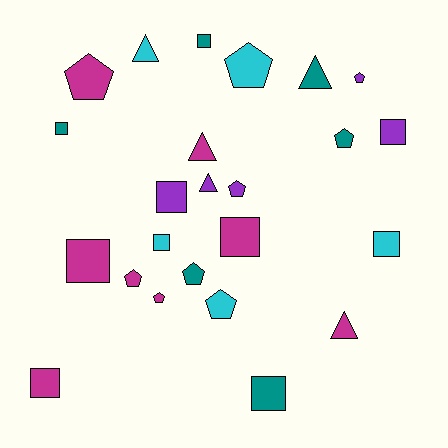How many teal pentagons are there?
There are 2 teal pentagons.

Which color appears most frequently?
Magenta, with 8 objects.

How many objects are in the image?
There are 24 objects.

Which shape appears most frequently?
Square, with 10 objects.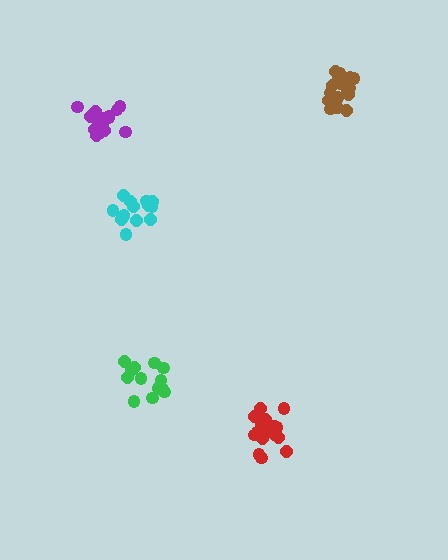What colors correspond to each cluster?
The clusters are colored: green, red, cyan, brown, purple.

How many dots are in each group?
Group 1: 13 dots, Group 2: 17 dots, Group 3: 13 dots, Group 4: 18 dots, Group 5: 15 dots (76 total).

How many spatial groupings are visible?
There are 5 spatial groupings.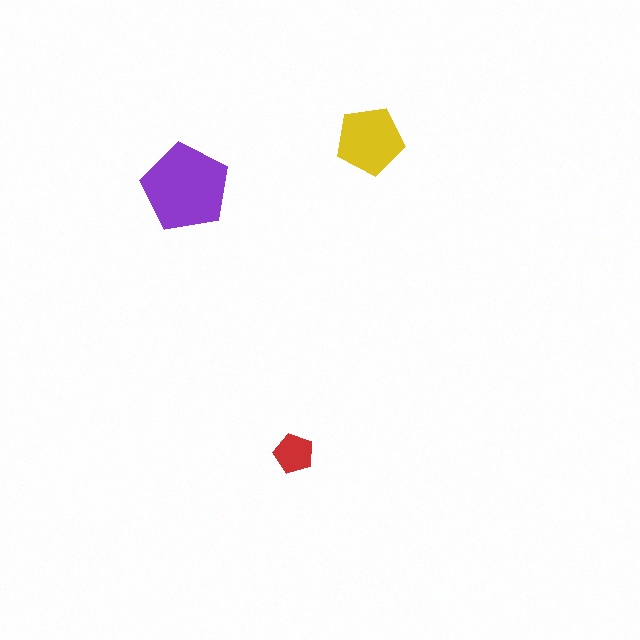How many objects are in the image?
There are 3 objects in the image.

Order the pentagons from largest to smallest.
the purple one, the yellow one, the red one.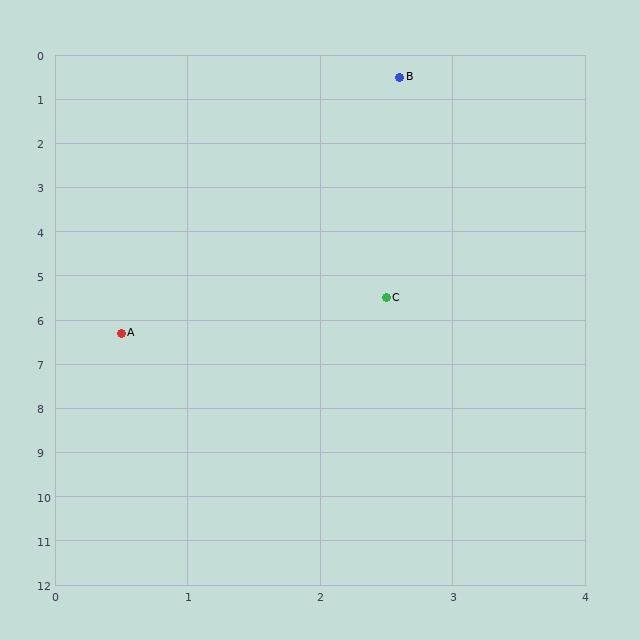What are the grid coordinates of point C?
Point C is at approximately (2.5, 5.5).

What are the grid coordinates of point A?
Point A is at approximately (0.5, 6.3).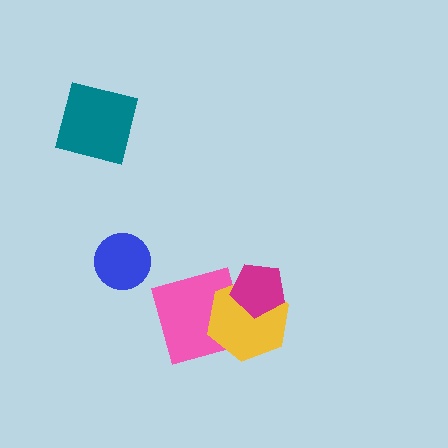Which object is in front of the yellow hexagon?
The magenta pentagon is in front of the yellow hexagon.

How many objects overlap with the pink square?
1 object overlaps with the pink square.